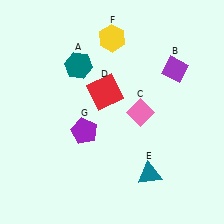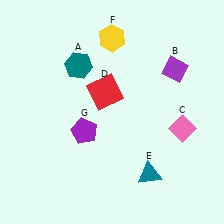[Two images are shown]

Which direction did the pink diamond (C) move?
The pink diamond (C) moved right.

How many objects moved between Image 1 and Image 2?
1 object moved between the two images.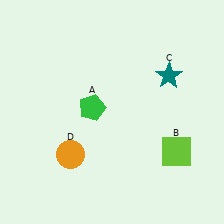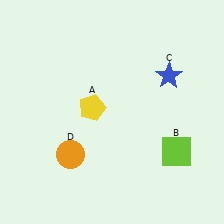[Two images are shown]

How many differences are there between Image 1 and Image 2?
There are 2 differences between the two images.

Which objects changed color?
A changed from green to yellow. C changed from teal to blue.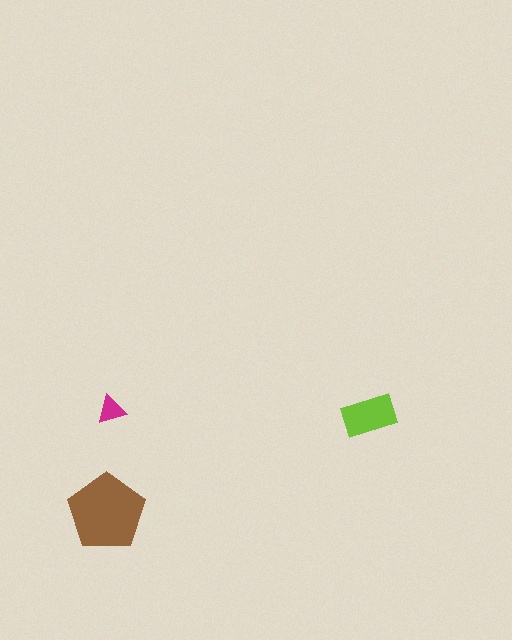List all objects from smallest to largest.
The magenta triangle, the lime rectangle, the brown pentagon.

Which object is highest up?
The magenta triangle is topmost.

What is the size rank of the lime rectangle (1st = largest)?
2nd.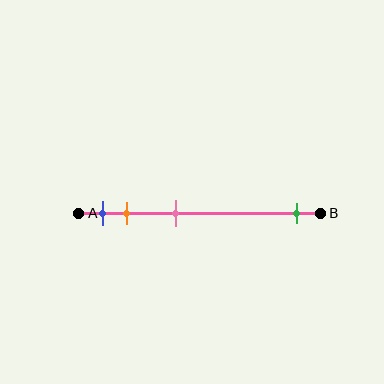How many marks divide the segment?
There are 4 marks dividing the segment.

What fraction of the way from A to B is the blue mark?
The blue mark is approximately 10% (0.1) of the way from A to B.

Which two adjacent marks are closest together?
The blue and orange marks are the closest adjacent pair.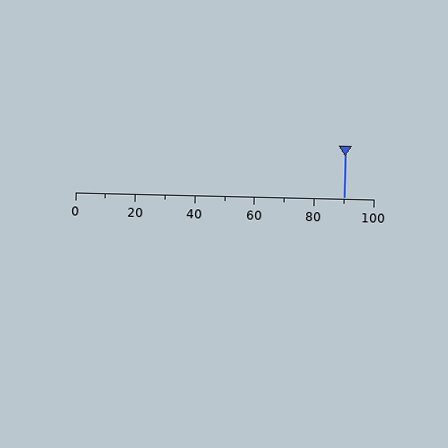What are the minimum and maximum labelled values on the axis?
The axis runs from 0 to 100.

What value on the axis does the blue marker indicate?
The marker indicates approximately 90.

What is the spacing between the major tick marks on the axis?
The major ticks are spaced 20 apart.